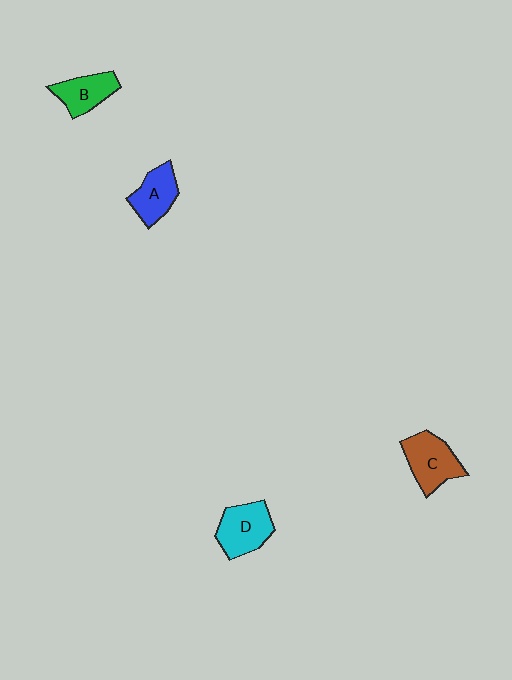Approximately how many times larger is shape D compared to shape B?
Approximately 1.3 times.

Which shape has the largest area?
Shape C (brown).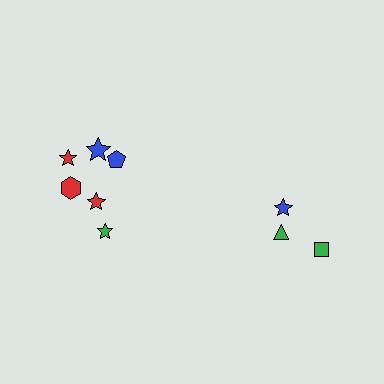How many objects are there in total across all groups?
There are 9 objects.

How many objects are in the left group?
There are 6 objects.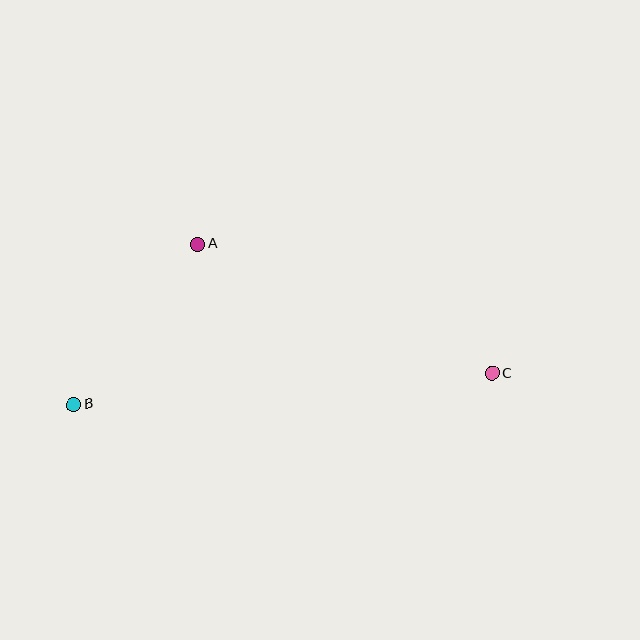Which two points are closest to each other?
Points A and B are closest to each other.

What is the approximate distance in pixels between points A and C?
The distance between A and C is approximately 322 pixels.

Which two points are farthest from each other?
Points B and C are farthest from each other.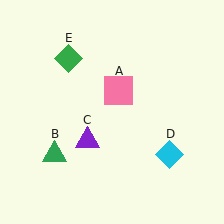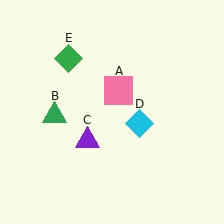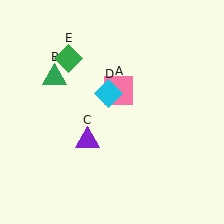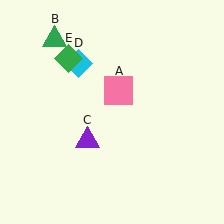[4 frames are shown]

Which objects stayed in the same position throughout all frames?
Pink square (object A) and purple triangle (object C) and green diamond (object E) remained stationary.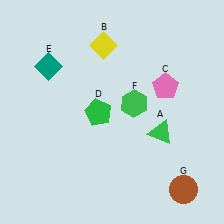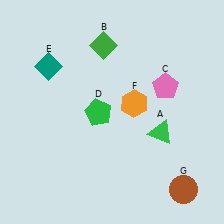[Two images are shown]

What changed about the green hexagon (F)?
In Image 1, F is green. In Image 2, it changed to orange.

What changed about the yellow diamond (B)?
In Image 1, B is yellow. In Image 2, it changed to green.